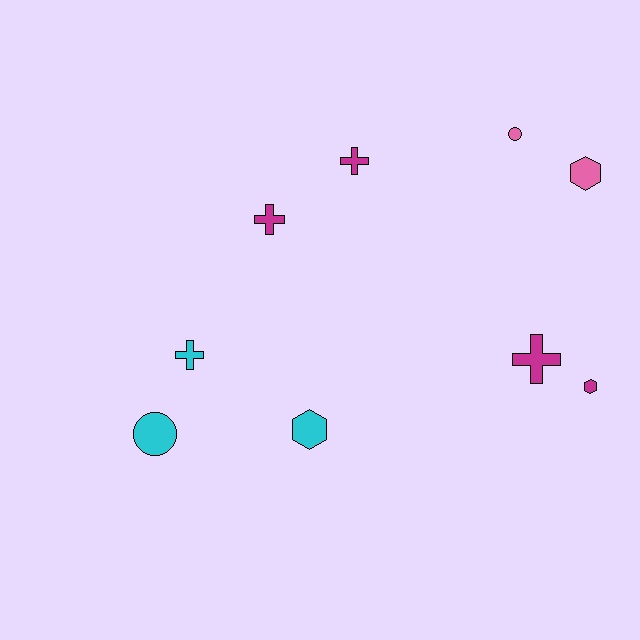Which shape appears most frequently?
Cross, with 4 objects.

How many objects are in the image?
There are 9 objects.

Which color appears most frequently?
Magenta, with 4 objects.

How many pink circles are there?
There is 1 pink circle.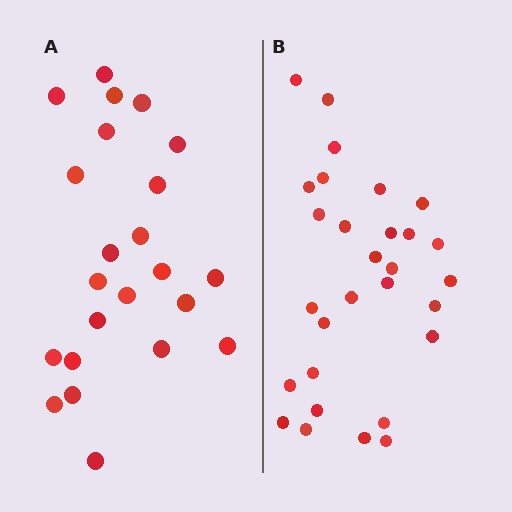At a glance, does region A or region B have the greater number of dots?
Region B (the right region) has more dots.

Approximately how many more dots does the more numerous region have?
Region B has about 6 more dots than region A.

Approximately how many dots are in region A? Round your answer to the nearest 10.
About 20 dots. (The exact count is 23, which rounds to 20.)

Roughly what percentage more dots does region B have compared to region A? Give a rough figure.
About 25% more.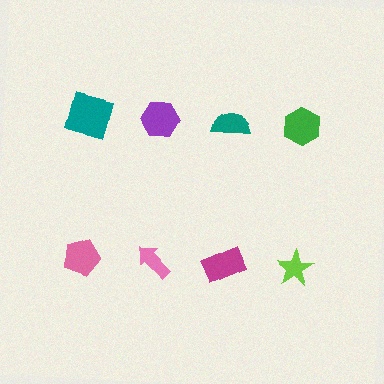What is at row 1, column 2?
A purple hexagon.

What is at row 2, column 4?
A lime star.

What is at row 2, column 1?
A pink pentagon.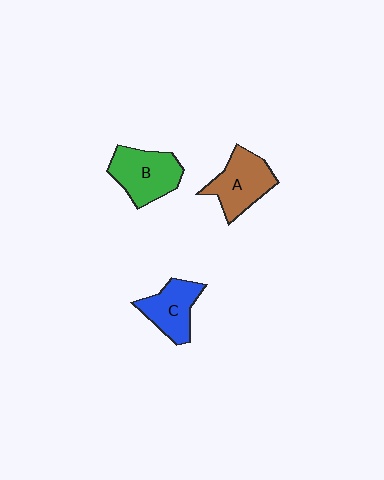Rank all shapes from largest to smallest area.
From largest to smallest: B (green), A (brown), C (blue).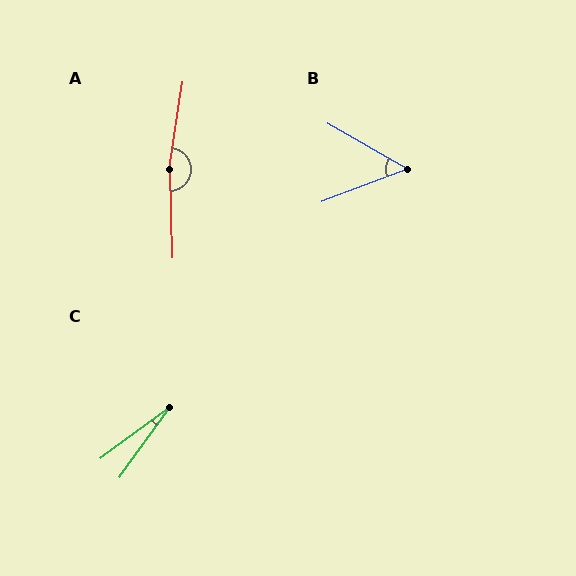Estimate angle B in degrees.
Approximately 51 degrees.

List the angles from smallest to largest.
C (18°), B (51°), A (170°).